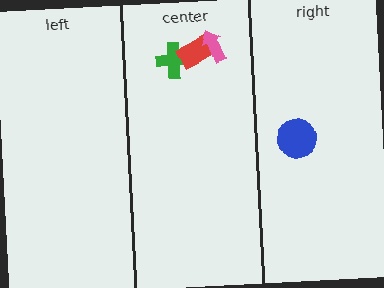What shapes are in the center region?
The green cross, the red rectangle, the pink arrow.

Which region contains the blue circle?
The right region.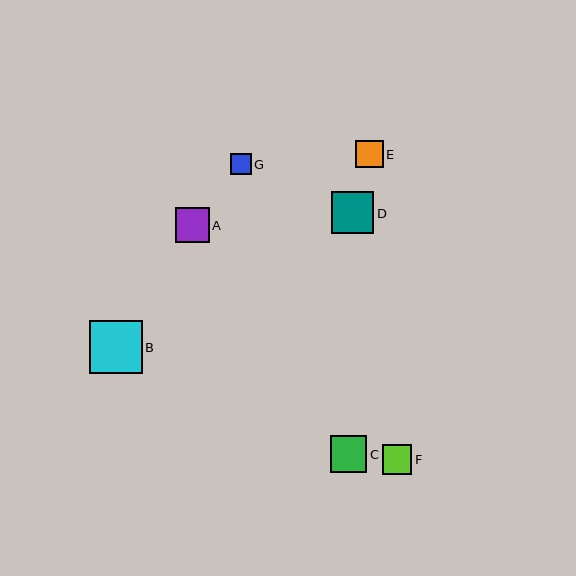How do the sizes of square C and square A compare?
Square C and square A are approximately the same size.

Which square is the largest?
Square B is the largest with a size of approximately 52 pixels.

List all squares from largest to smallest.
From largest to smallest: B, D, C, A, F, E, G.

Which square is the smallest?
Square G is the smallest with a size of approximately 21 pixels.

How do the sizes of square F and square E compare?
Square F and square E are approximately the same size.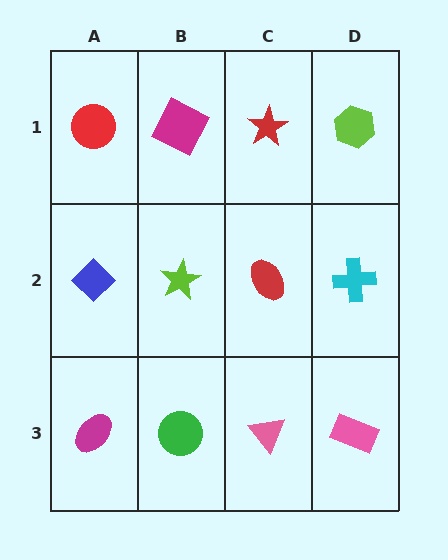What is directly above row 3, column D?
A cyan cross.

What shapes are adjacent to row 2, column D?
A lime hexagon (row 1, column D), a pink rectangle (row 3, column D), a red ellipse (row 2, column C).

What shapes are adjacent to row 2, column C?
A red star (row 1, column C), a pink triangle (row 3, column C), a lime star (row 2, column B), a cyan cross (row 2, column D).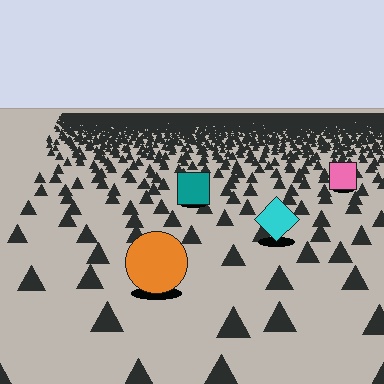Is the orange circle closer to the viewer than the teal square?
Yes. The orange circle is closer — you can tell from the texture gradient: the ground texture is coarser near it.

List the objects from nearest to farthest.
From nearest to farthest: the orange circle, the cyan diamond, the teal square, the pink square.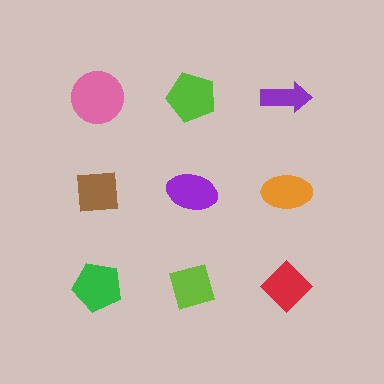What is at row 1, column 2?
A lime pentagon.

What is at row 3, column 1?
A green pentagon.